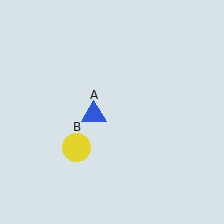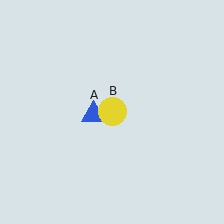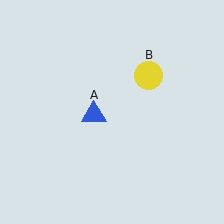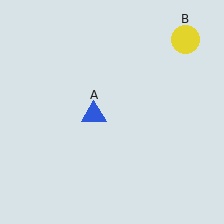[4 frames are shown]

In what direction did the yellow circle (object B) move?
The yellow circle (object B) moved up and to the right.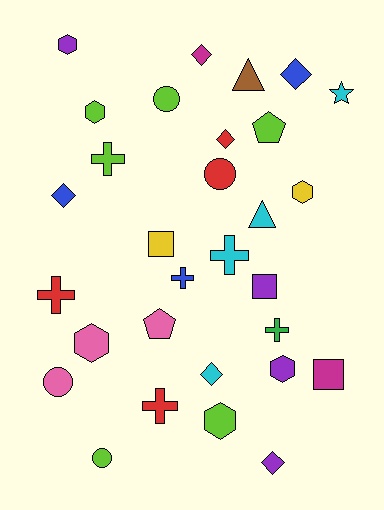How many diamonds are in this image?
There are 6 diamonds.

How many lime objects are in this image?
There are 6 lime objects.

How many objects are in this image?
There are 30 objects.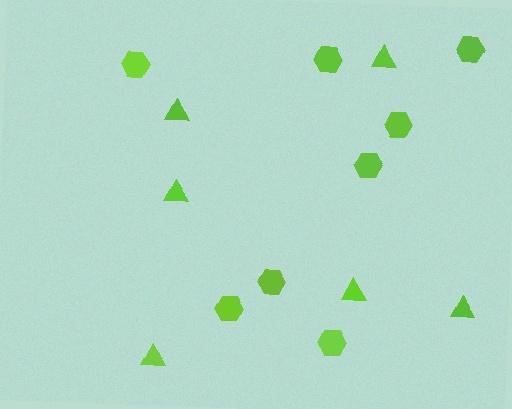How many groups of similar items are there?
There are 2 groups: one group of hexagons (8) and one group of triangles (6).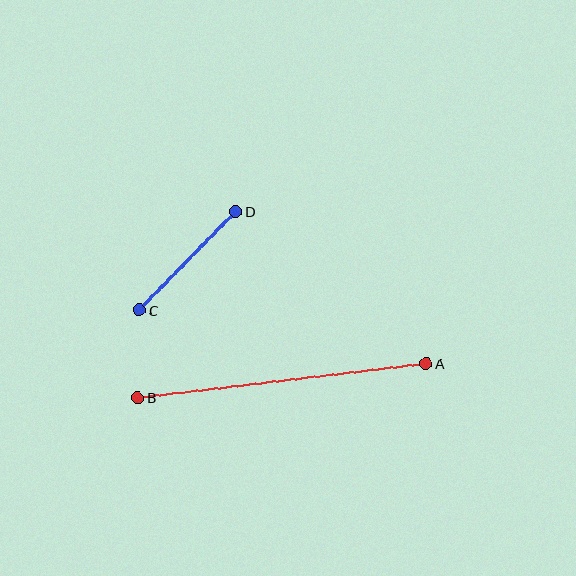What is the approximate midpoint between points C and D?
The midpoint is at approximately (188, 261) pixels.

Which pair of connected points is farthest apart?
Points A and B are farthest apart.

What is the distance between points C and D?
The distance is approximately 138 pixels.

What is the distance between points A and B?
The distance is approximately 290 pixels.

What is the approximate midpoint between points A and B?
The midpoint is at approximately (282, 381) pixels.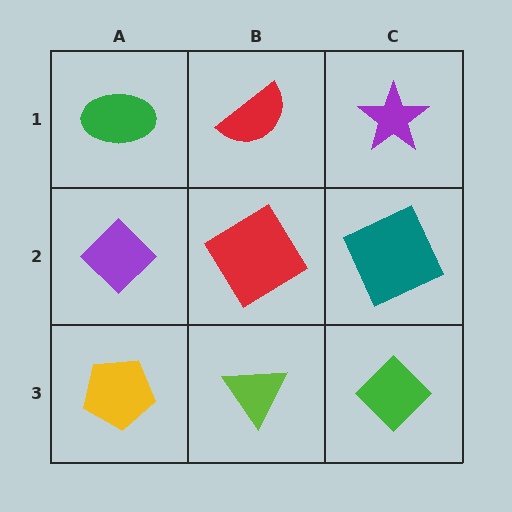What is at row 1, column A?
A green ellipse.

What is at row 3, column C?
A green diamond.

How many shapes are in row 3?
3 shapes.